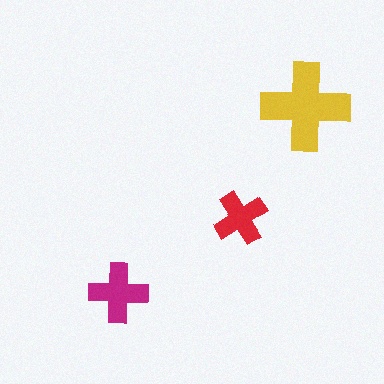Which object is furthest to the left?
The magenta cross is leftmost.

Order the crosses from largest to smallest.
the yellow one, the magenta one, the red one.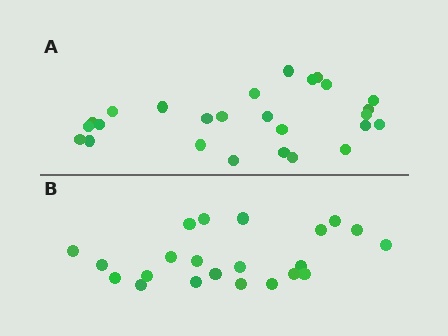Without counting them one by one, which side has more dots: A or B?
Region A (the top region) has more dots.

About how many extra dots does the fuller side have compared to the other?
Region A has about 4 more dots than region B.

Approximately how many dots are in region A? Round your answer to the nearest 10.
About 30 dots. (The exact count is 26, which rounds to 30.)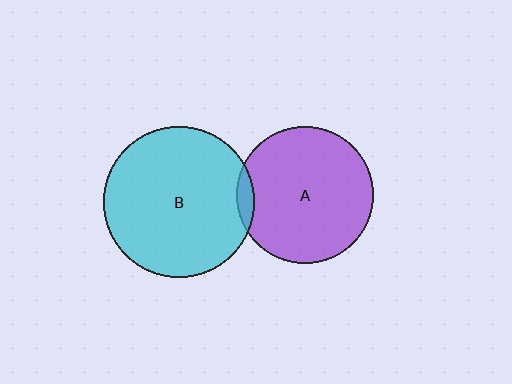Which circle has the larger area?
Circle B (cyan).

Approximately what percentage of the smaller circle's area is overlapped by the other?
Approximately 5%.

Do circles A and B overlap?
Yes.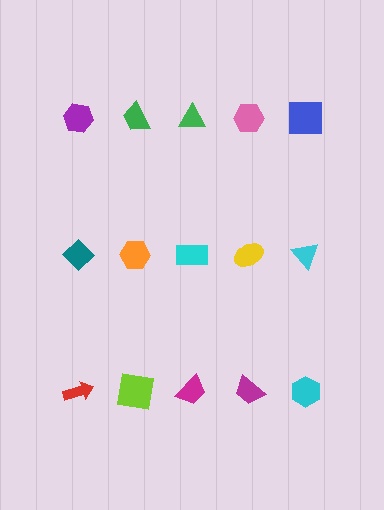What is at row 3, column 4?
A magenta trapezoid.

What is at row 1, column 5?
A blue square.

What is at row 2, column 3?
A cyan rectangle.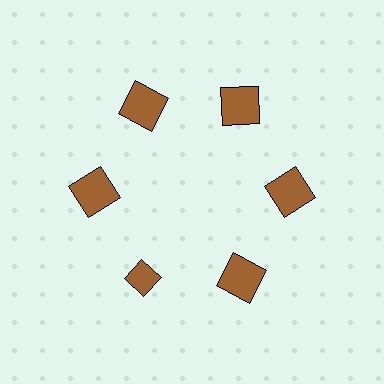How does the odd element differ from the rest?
It has a different shape: diamond instead of square.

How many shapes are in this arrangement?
There are 6 shapes arranged in a ring pattern.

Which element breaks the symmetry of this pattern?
The brown diamond at roughly the 7 o'clock position breaks the symmetry. All other shapes are brown squares.